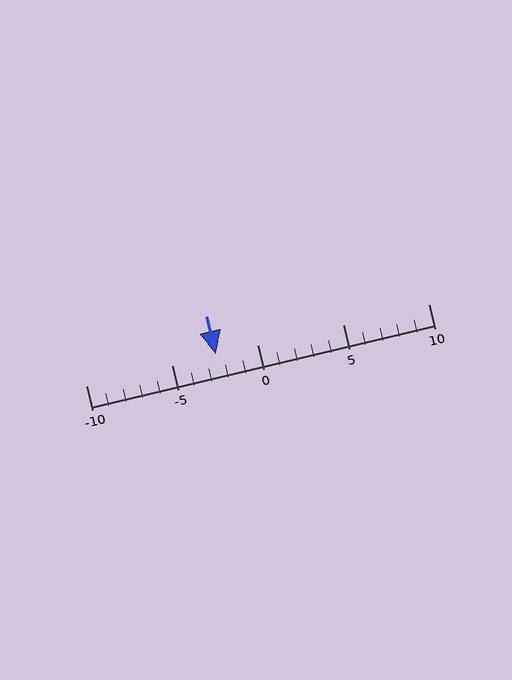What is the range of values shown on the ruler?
The ruler shows values from -10 to 10.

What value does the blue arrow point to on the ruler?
The blue arrow points to approximately -2.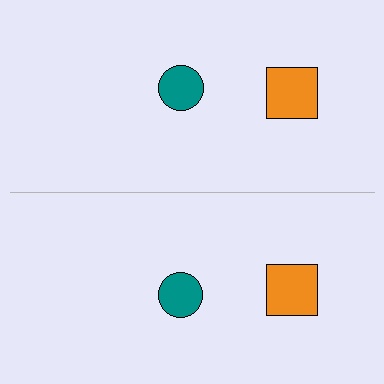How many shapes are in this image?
There are 4 shapes in this image.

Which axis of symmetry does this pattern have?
The pattern has a horizontal axis of symmetry running through the center of the image.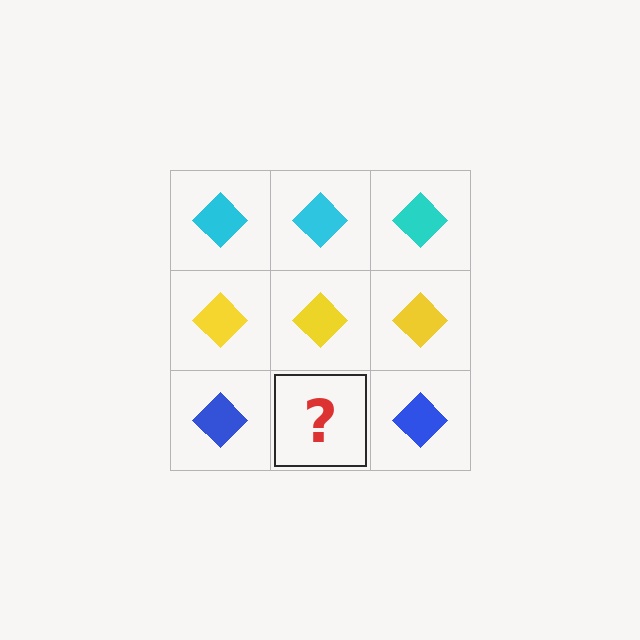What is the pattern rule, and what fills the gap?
The rule is that each row has a consistent color. The gap should be filled with a blue diamond.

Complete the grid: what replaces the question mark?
The question mark should be replaced with a blue diamond.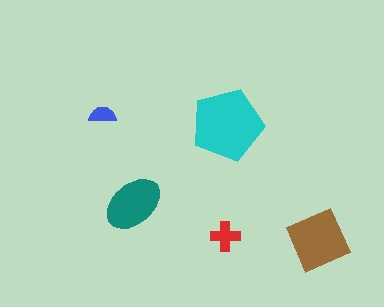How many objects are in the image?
There are 5 objects in the image.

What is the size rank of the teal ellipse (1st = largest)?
3rd.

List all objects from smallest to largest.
The blue semicircle, the red cross, the teal ellipse, the brown diamond, the cyan pentagon.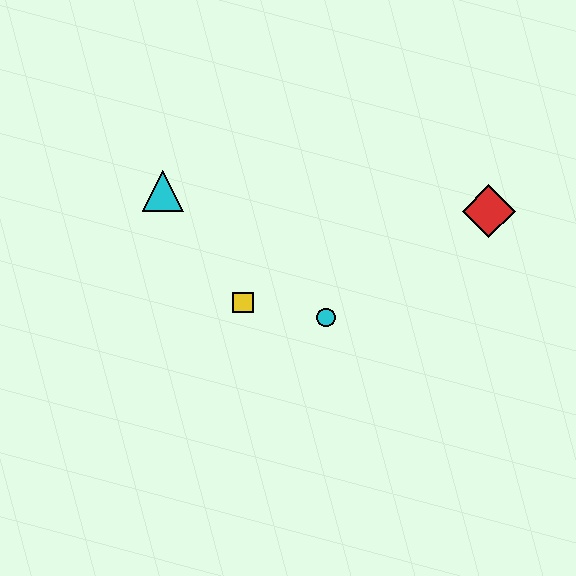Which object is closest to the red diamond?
The cyan circle is closest to the red diamond.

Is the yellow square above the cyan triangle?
No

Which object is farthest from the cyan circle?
The cyan triangle is farthest from the cyan circle.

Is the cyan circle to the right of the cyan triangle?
Yes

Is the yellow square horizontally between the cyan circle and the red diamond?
No